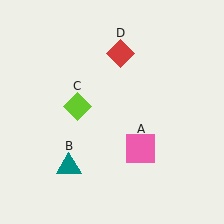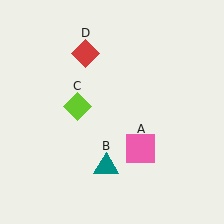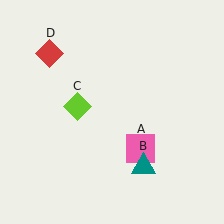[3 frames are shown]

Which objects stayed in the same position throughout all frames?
Pink square (object A) and lime diamond (object C) remained stationary.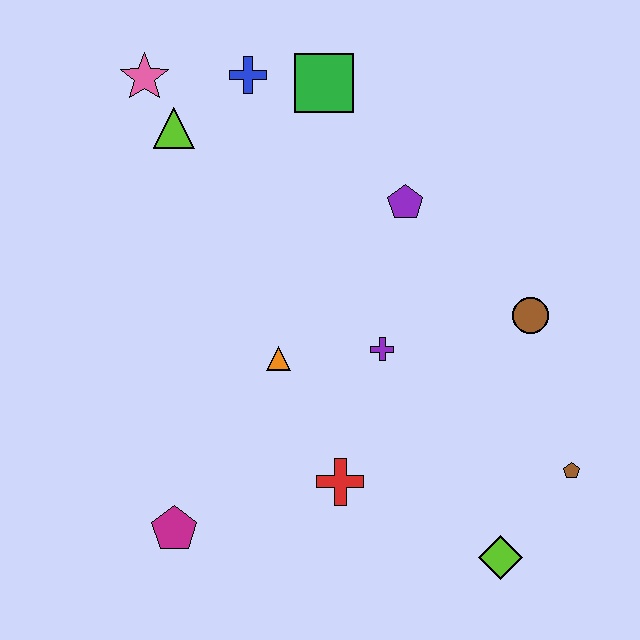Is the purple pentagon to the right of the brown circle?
No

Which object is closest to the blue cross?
The green square is closest to the blue cross.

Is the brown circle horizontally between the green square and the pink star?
No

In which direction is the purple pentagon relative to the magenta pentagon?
The purple pentagon is above the magenta pentagon.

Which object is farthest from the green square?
The lime diamond is farthest from the green square.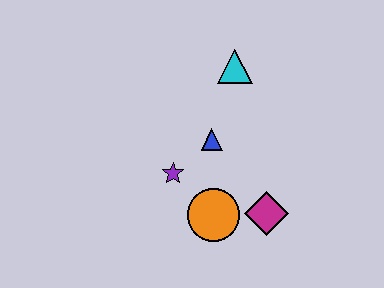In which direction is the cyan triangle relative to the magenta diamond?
The cyan triangle is above the magenta diamond.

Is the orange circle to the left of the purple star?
No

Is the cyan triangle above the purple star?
Yes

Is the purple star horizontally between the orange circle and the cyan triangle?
No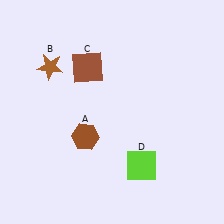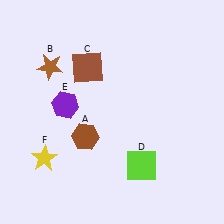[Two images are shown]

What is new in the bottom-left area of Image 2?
A yellow star (F) was added in the bottom-left area of Image 2.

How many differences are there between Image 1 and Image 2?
There are 2 differences between the two images.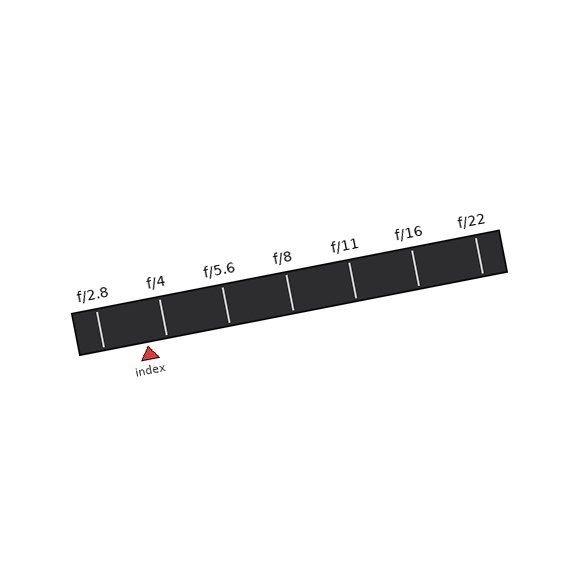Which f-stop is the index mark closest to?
The index mark is closest to f/4.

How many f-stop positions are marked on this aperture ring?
There are 7 f-stop positions marked.